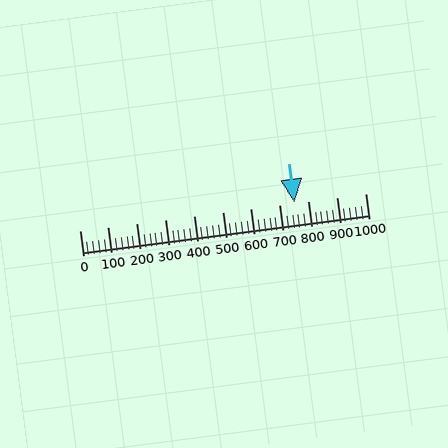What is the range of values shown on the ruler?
The ruler shows values from 0 to 1000.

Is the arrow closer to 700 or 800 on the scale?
The arrow is closer to 800.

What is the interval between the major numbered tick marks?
The major tick marks are spaced 100 units apart.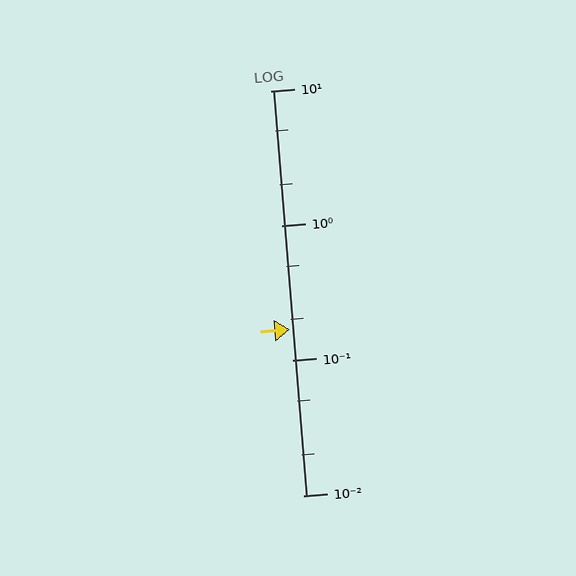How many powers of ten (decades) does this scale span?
The scale spans 3 decades, from 0.01 to 10.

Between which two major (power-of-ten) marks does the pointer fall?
The pointer is between 0.1 and 1.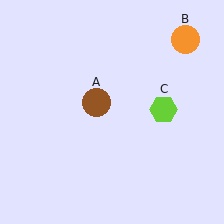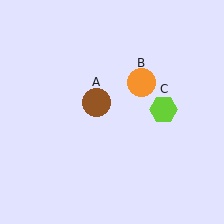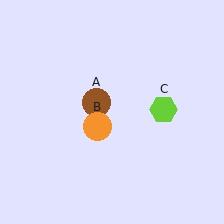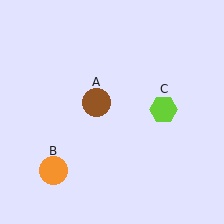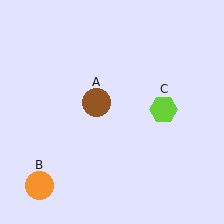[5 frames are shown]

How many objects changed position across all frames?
1 object changed position: orange circle (object B).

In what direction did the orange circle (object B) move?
The orange circle (object B) moved down and to the left.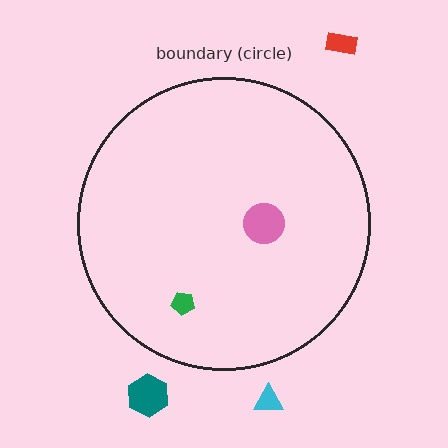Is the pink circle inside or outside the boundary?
Inside.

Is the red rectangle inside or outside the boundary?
Outside.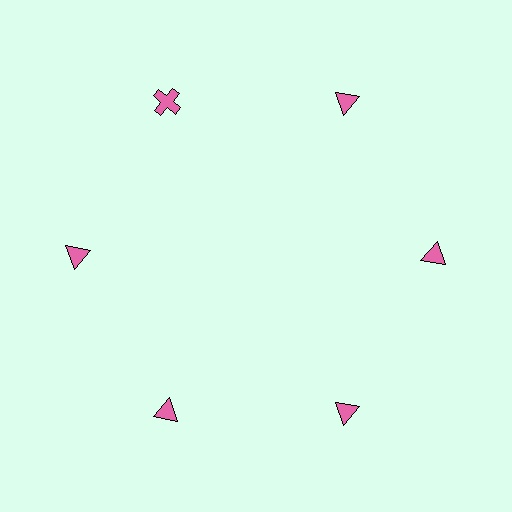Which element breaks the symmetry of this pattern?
The pink cross at roughly the 11 o'clock position breaks the symmetry. All other shapes are pink triangles.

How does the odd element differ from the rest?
It has a different shape: cross instead of triangle.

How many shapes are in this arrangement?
There are 6 shapes arranged in a ring pattern.